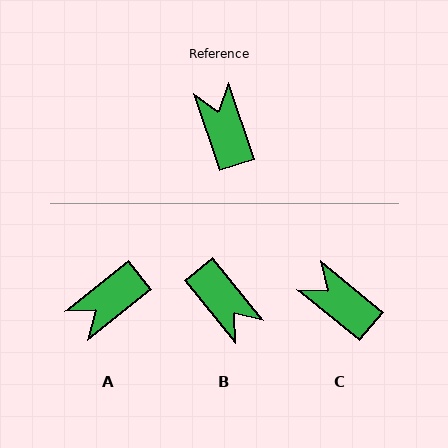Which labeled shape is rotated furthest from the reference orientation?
B, about 160 degrees away.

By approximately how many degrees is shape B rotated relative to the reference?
Approximately 160 degrees clockwise.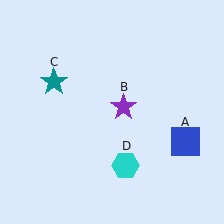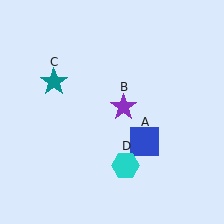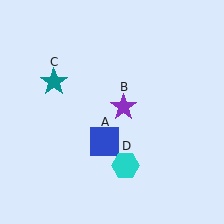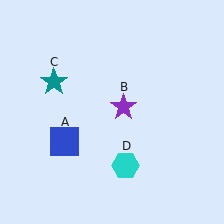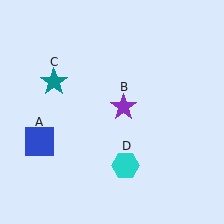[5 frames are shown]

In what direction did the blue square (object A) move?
The blue square (object A) moved left.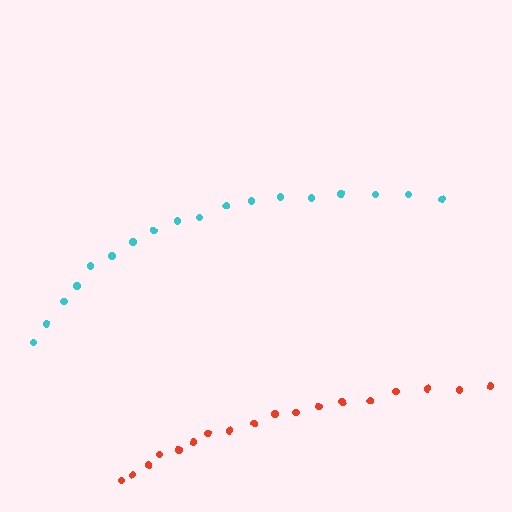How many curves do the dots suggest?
There are 2 distinct paths.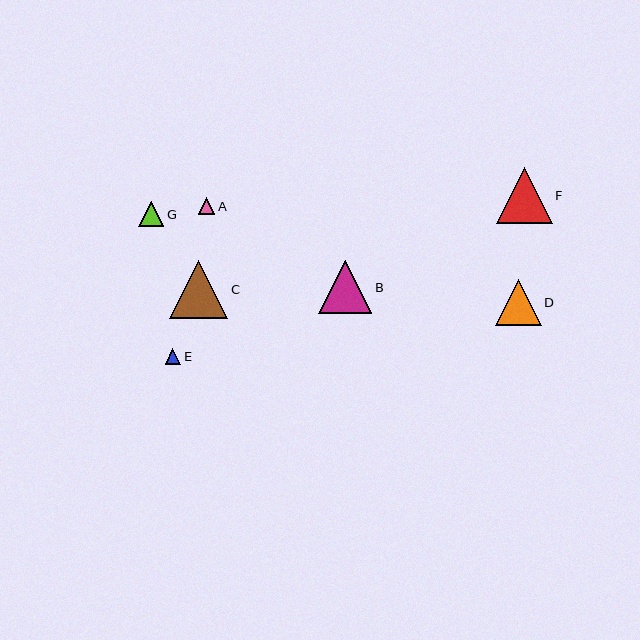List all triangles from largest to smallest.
From largest to smallest: C, F, B, D, G, A, E.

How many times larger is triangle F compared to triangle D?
Triangle F is approximately 1.2 times the size of triangle D.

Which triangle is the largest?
Triangle C is the largest with a size of approximately 59 pixels.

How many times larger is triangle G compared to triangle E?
Triangle G is approximately 1.7 times the size of triangle E.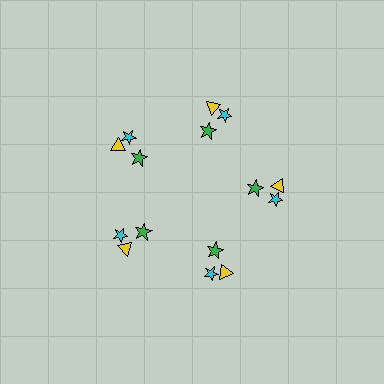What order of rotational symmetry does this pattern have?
This pattern has 5-fold rotational symmetry.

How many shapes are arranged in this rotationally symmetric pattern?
There are 15 shapes, arranged in 5 groups of 3.